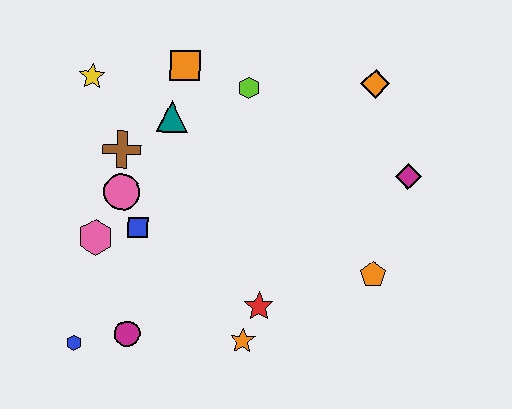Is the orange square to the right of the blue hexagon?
Yes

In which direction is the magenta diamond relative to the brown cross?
The magenta diamond is to the right of the brown cross.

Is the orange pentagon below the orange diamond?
Yes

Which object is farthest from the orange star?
The yellow star is farthest from the orange star.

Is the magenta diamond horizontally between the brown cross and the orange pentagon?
No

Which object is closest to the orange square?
The teal triangle is closest to the orange square.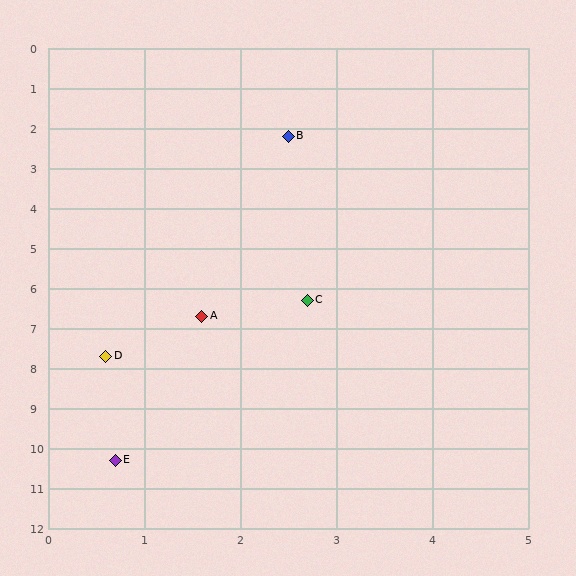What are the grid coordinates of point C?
Point C is at approximately (2.7, 6.3).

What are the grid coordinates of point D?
Point D is at approximately (0.6, 7.7).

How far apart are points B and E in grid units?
Points B and E are about 8.3 grid units apart.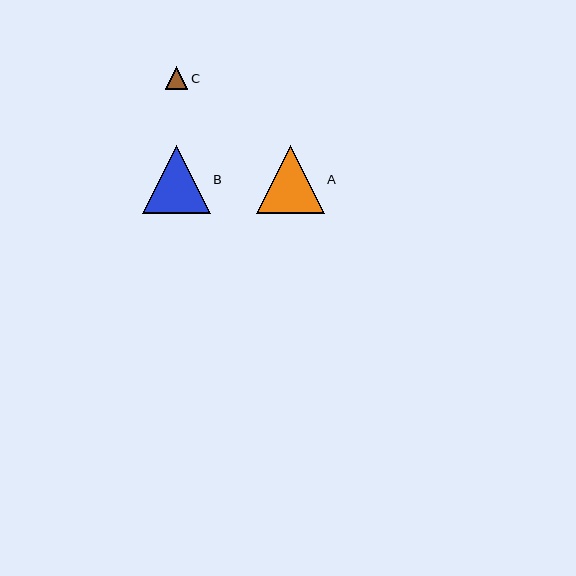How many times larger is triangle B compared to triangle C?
Triangle B is approximately 3.1 times the size of triangle C.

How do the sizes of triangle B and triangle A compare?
Triangle B and triangle A are approximately the same size.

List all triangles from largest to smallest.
From largest to smallest: B, A, C.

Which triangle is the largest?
Triangle B is the largest with a size of approximately 68 pixels.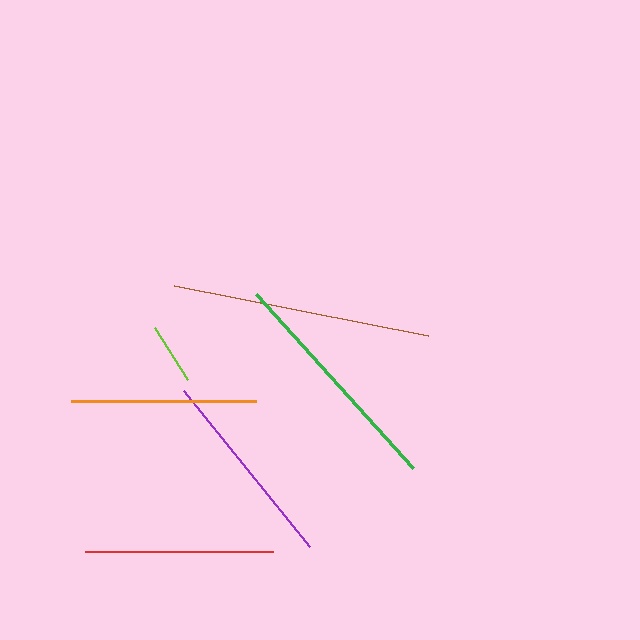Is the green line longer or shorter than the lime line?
The green line is longer than the lime line.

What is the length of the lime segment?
The lime segment is approximately 61 pixels long.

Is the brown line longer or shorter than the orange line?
The brown line is longer than the orange line.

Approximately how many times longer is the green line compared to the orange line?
The green line is approximately 1.3 times the length of the orange line.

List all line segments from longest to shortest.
From longest to shortest: brown, green, purple, red, orange, lime.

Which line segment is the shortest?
The lime line is the shortest at approximately 61 pixels.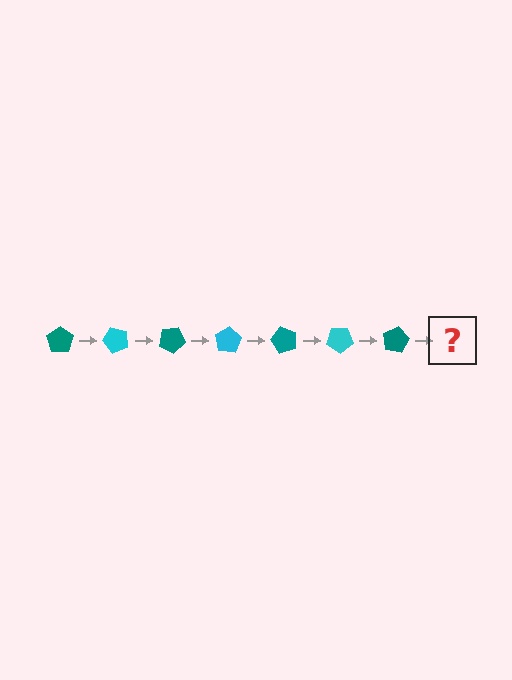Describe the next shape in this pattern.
It should be a cyan pentagon, rotated 350 degrees from the start.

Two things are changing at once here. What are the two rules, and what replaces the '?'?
The two rules are that it rotates 50 degrees each step and the color cycles through teal and cyan. The '?' should be a cyan pentagon, rotated 350 degrees from the start.